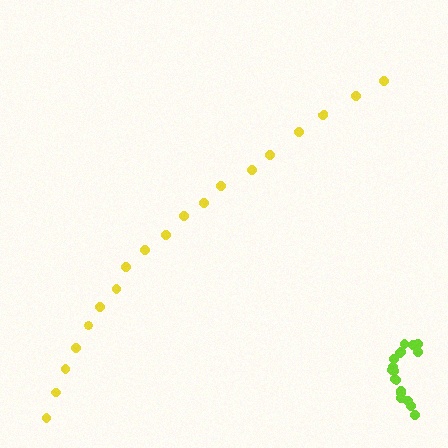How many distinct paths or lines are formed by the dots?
There are 2 distinct paths.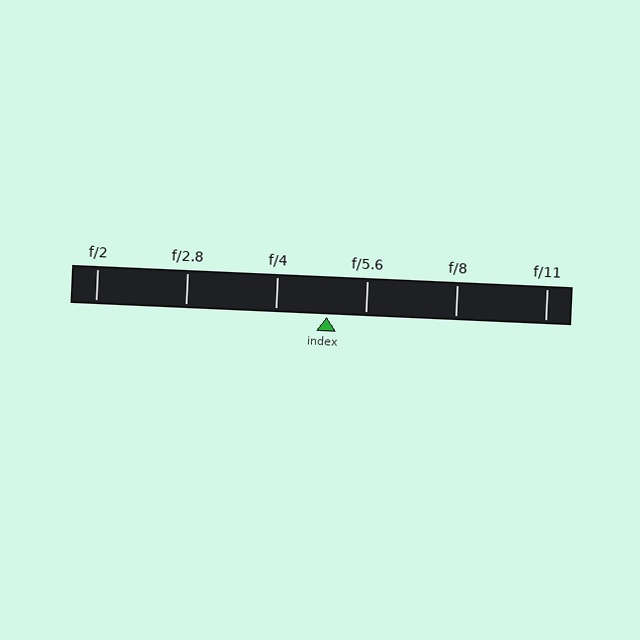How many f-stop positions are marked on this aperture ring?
There are 6 f-stop positions marked.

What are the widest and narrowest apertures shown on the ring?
The widest aperture shown is f/2 and the narrowest is f/11.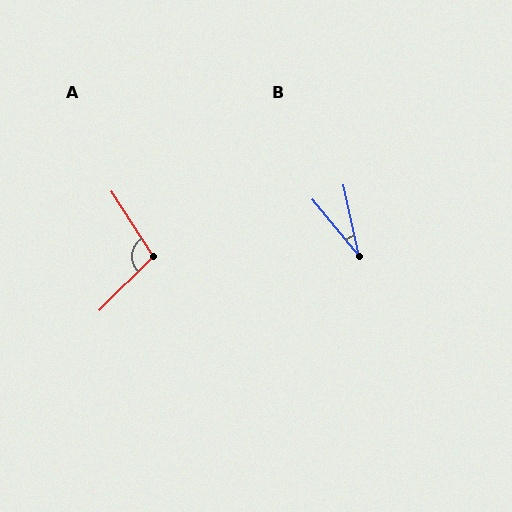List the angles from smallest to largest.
B (27°), A (103°).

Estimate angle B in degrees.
Approximately 27 degrees.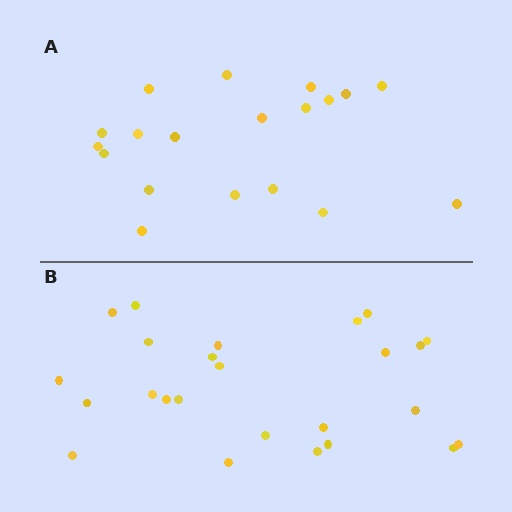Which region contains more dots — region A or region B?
Region B (the bottom region) has more dots.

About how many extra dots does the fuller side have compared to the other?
Region B has about 6 more dots than region A.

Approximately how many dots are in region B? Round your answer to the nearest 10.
About 20 dots. (The exact count is 25, which rounds to 20.)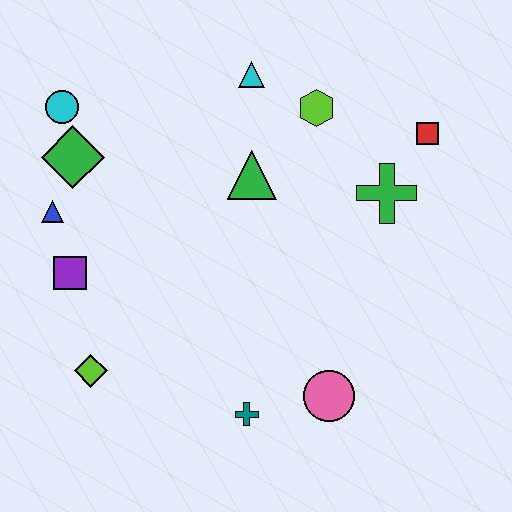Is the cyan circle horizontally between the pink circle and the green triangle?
No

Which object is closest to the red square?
The green cross is closest to the red square.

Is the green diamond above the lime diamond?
Yes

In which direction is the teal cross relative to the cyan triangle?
The teal cross is below the cyan triangle.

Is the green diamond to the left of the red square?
Yes